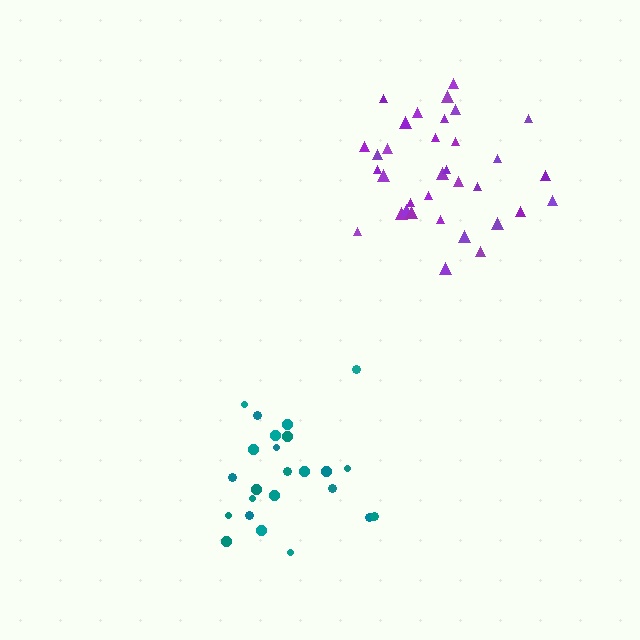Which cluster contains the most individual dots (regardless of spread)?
Purple (35).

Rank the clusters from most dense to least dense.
purple, teal.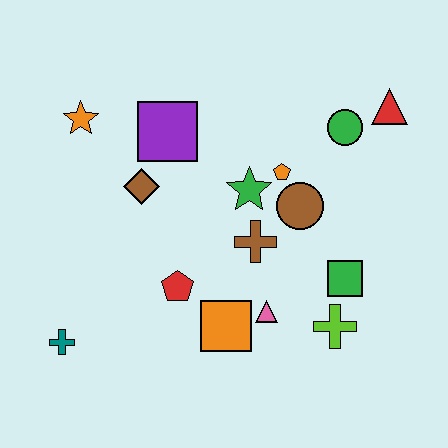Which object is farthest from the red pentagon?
The red triangle is farthest from the red pentagon.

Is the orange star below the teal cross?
No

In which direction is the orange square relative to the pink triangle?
The orange square is to the left of the pink triangle.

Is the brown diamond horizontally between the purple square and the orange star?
Yes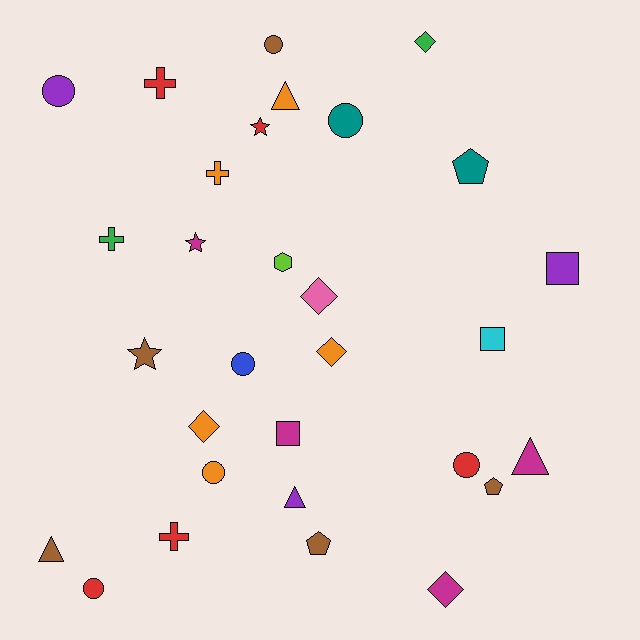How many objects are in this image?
There are 30 objects.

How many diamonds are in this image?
There are 5 diamonds.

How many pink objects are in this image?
There is 1 pink object.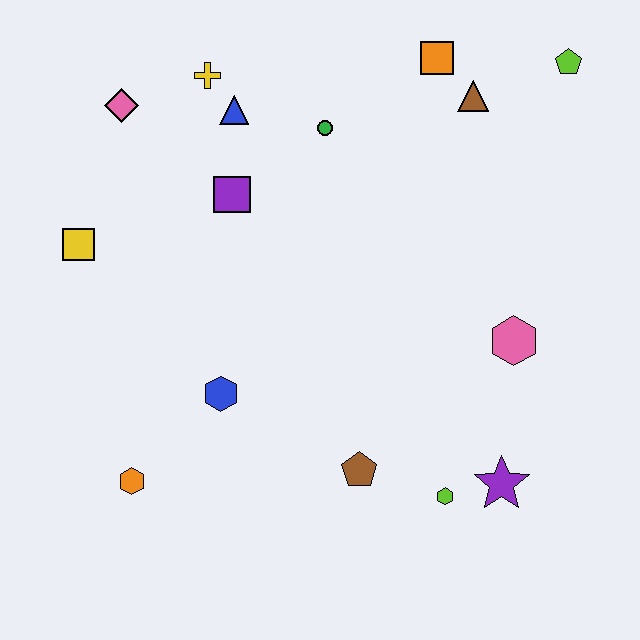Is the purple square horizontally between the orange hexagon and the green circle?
Yes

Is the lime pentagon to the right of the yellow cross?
Yes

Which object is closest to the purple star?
The lime hexagon is closest to the purple star.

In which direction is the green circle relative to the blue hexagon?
The green circle is above the blue hexagon.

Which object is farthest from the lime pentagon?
The orange hexagon is farthest from the lime pentagon.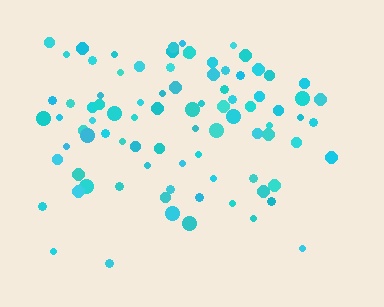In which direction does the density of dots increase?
From bottom to top, with the top side densest.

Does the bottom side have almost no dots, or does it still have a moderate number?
Still a moderate number, just noticeably fewer than the top.